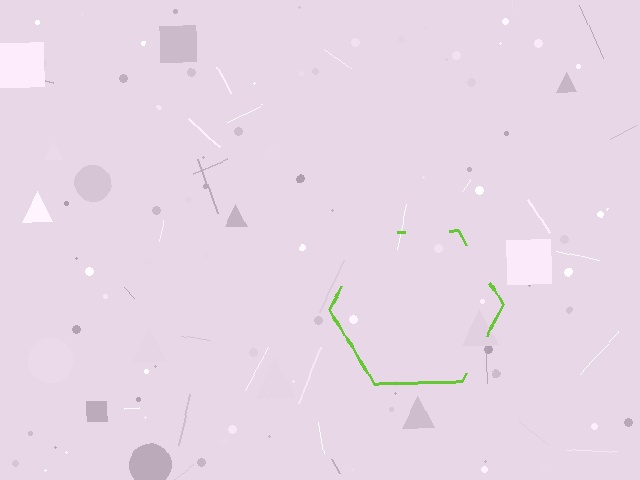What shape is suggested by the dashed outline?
The dashed outline suggests a hexagon.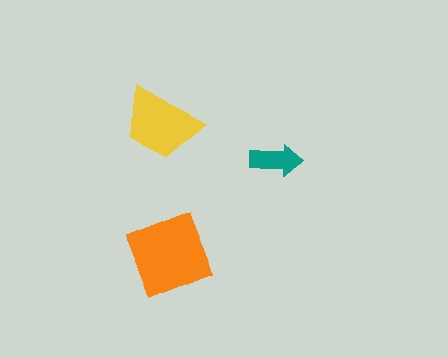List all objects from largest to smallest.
The orange diamond, the yellow trapezoid, the teal arrow.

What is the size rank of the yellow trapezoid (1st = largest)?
2nd.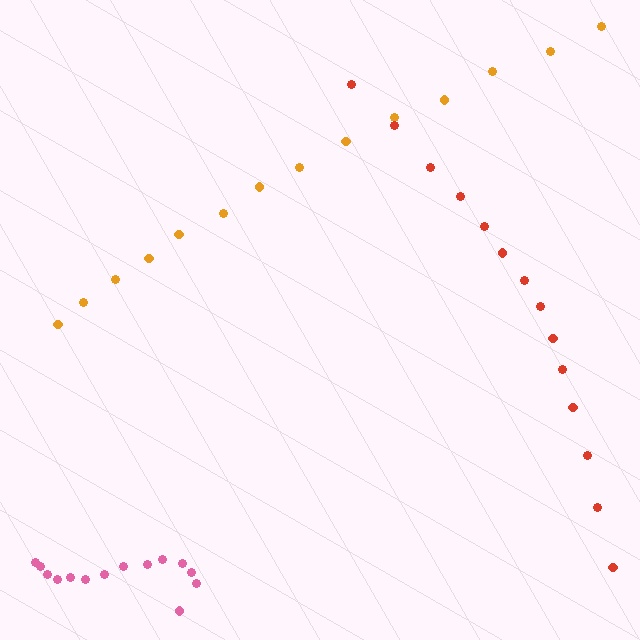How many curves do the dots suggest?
There are 3 distinct paths.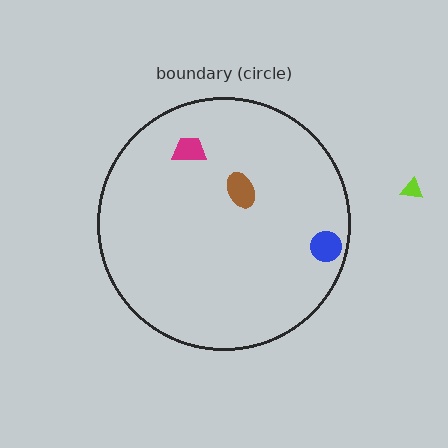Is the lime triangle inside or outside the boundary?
Outside.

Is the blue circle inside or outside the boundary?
Inside.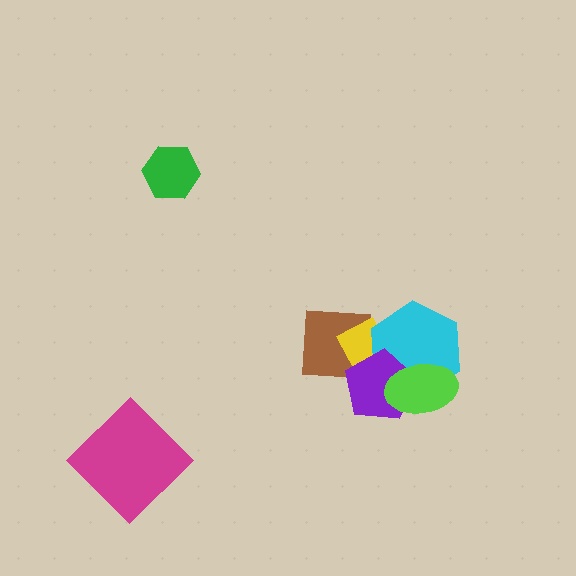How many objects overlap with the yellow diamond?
3 objects overlap with the yellow diamond.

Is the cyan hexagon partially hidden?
Yes, it is partially covered by another shape.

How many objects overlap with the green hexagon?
0 objects overlap with the green hexagon.